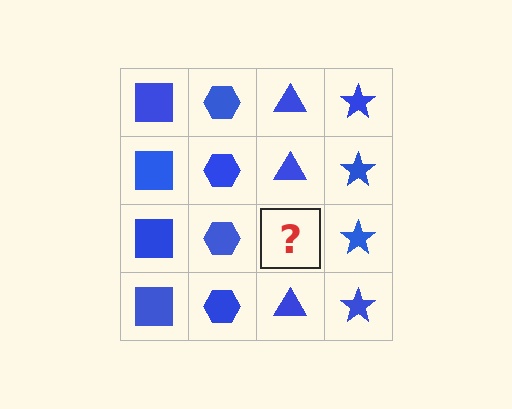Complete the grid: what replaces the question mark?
The question mark should be replaced with a blue triangle.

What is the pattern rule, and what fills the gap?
The rule is that each column has a consistent shape. The gap should be filled with a blue triangle.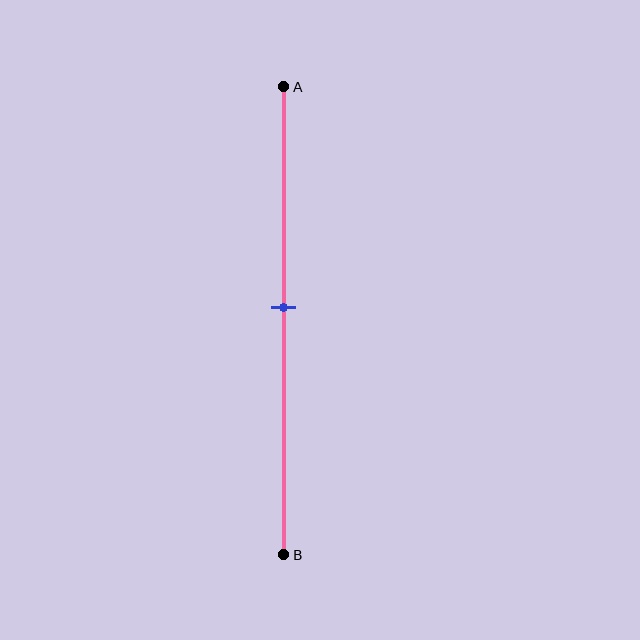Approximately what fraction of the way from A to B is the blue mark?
The blue mark is approximately 45% of the way from A to B.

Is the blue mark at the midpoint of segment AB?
Yes, the mark is approximately at the midpoint.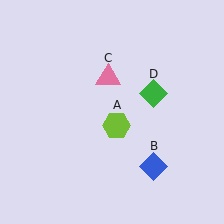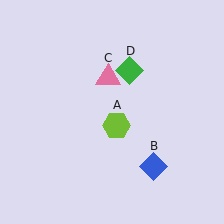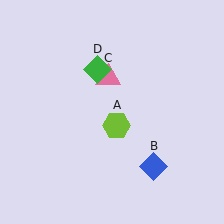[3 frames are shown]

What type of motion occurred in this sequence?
The green diamond (object D) rotated counterclockwise around the center of the scene.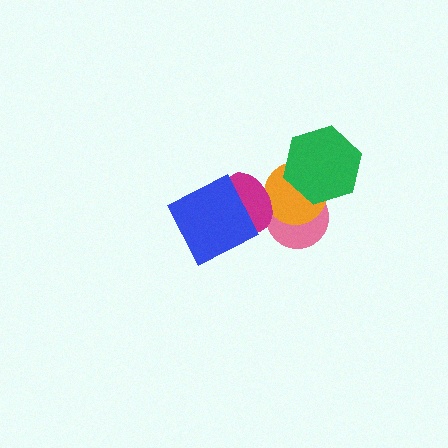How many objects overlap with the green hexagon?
2 objects overlap with the green hexagon.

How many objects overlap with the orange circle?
3 objects overlap with the orange circle.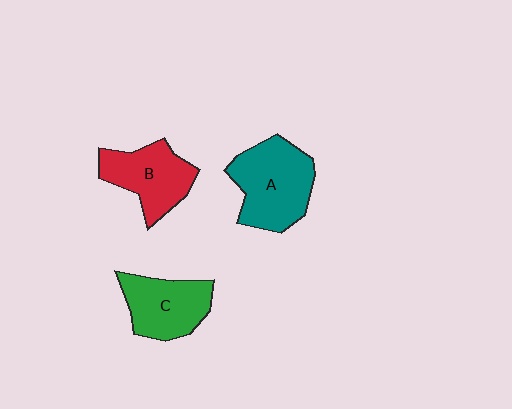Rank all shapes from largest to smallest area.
From largest to smallest: A (teal), B (red), C (green).